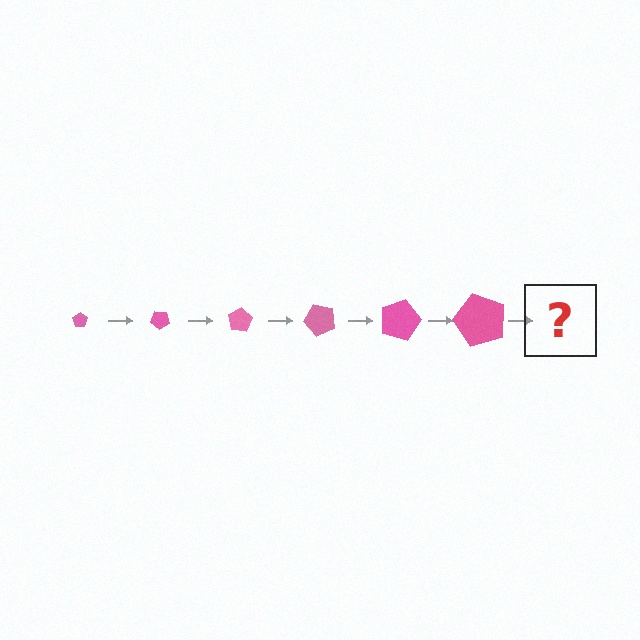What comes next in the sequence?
The next element should be a pentagon, larger than the previous one and rotated 240 degrees from the start.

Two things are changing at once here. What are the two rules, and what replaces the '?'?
The two rules are that the pentagon grows larger each step and it rotates 40 degrees each step. The '?' should be a pentagon, larger than the previous one and rotated 240 degrees from the start.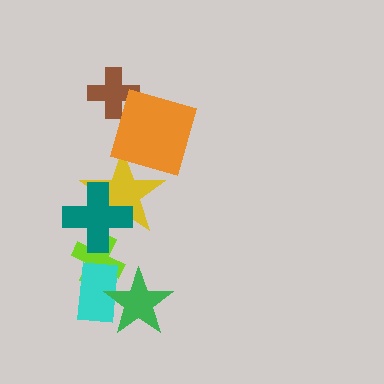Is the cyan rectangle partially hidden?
Yes, it is partially covered by another shape.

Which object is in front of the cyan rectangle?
The green star is in front of the cyan rectangle.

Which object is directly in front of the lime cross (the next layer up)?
The cyan rectangle is directly in front of the lime cross.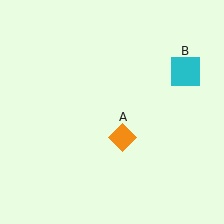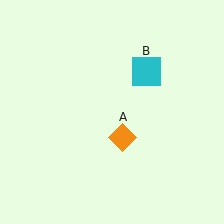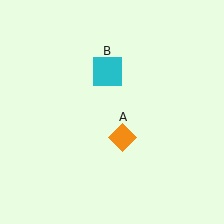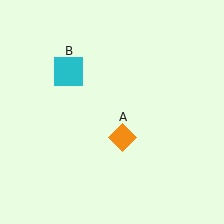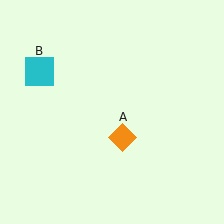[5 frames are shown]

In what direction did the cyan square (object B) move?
The cyan square (object B) moved left.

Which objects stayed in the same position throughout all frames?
Orange diamond (object A) remained stationary.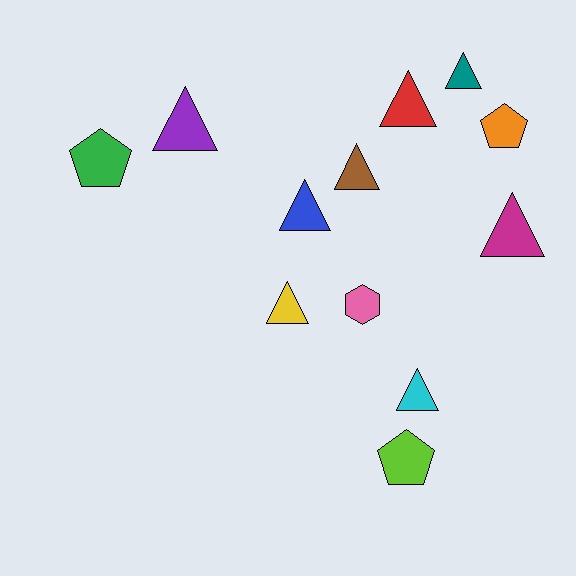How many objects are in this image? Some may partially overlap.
There are 12 objects.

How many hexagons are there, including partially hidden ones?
There is 1 hexagon.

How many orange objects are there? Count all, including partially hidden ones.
There is 1 orange object.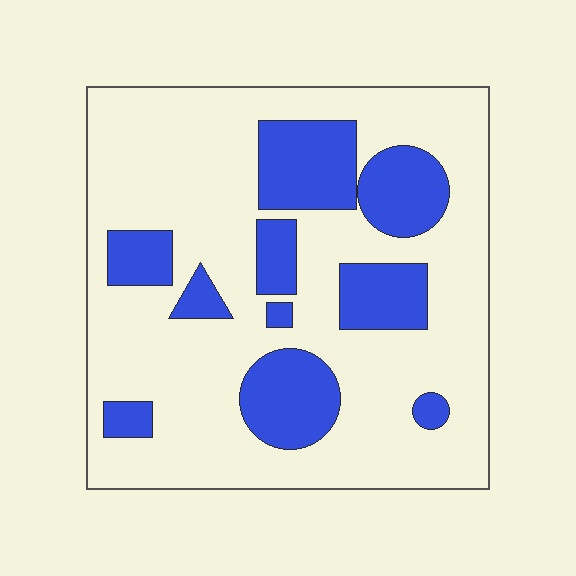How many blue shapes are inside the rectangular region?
10.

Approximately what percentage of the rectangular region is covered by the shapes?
Approximately 25%.